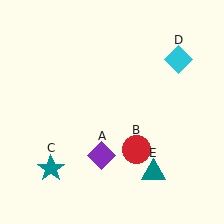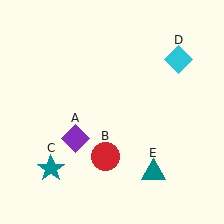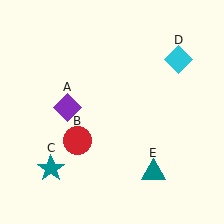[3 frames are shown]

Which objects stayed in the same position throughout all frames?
Teal star (object C) and cyan diamond (object D) and teal triangle (object E) remained stationary.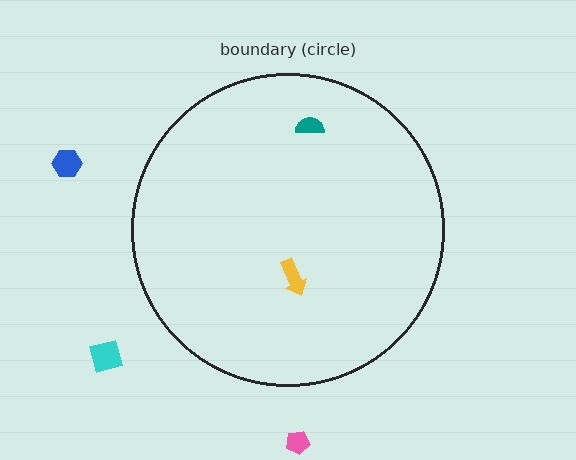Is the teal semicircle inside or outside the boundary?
Inside.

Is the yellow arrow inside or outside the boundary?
Inside.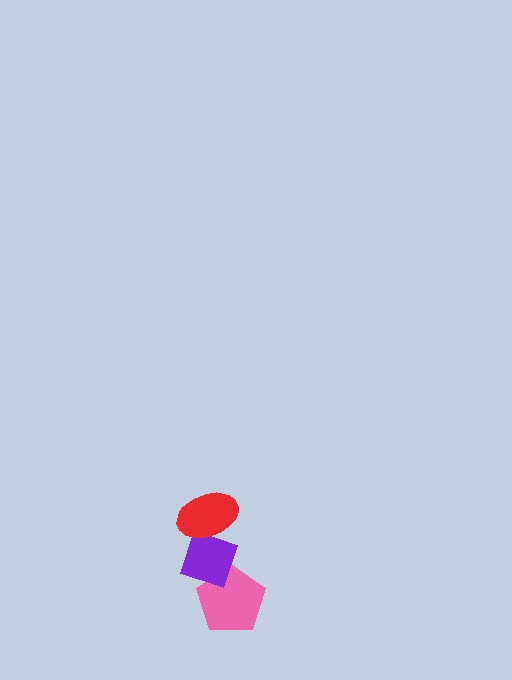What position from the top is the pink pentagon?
The pink pentagon is 3rd from the top.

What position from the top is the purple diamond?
The purple diamond is 2nd from the top.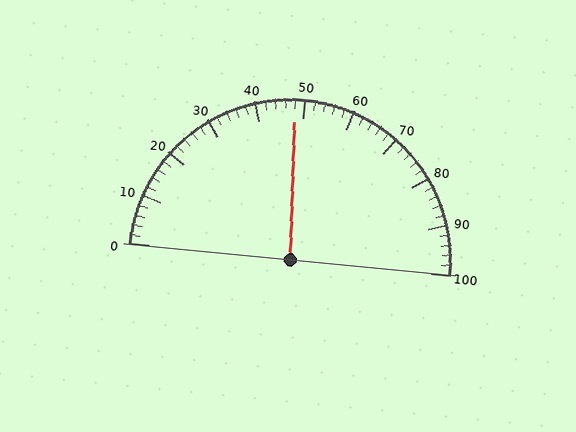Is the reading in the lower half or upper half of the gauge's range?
The reading is in the lower half of the range (0 to 100).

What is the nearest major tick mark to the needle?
The nearest major tick mark is 50.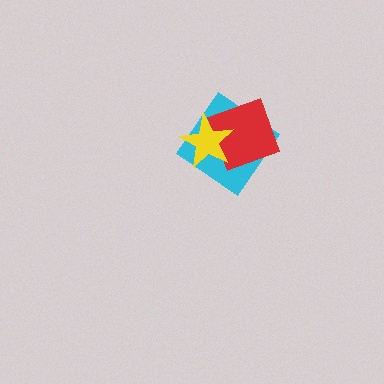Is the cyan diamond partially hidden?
Yes, it is partially covered by another shape.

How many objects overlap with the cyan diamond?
2 objects overlap with the cyan diamond.